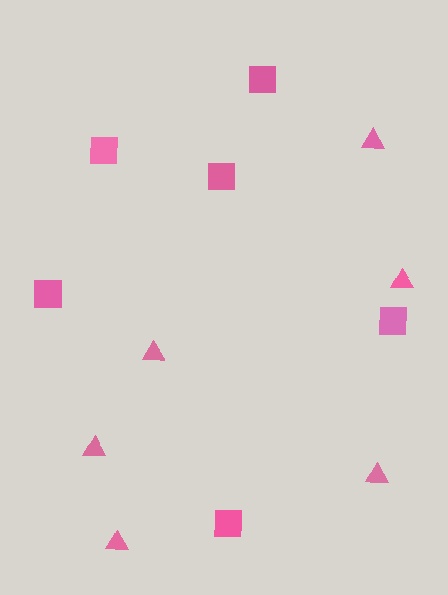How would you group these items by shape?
There are 2 groups: one group of squares (6) and one group of triangles (6).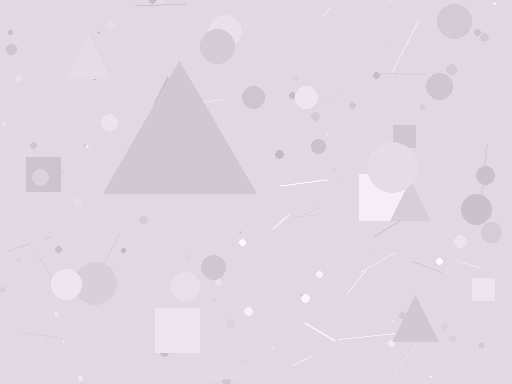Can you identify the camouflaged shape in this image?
The camouflaged shape is a triangle.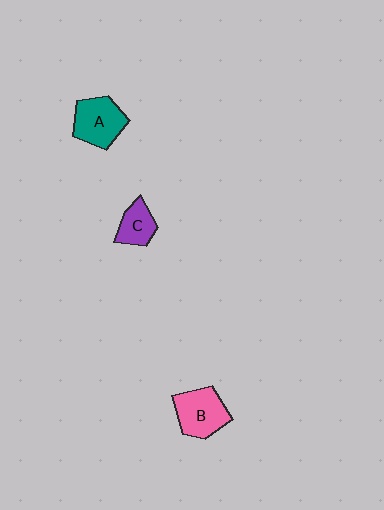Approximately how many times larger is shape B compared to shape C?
Approximately 1.6 times.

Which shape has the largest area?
Shape B (pink).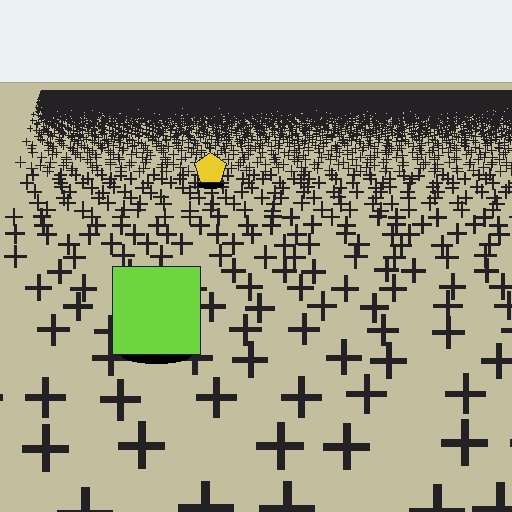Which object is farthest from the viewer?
The yellow pentagon is farthest from the viewer. It appears smaller and the ground texture around it is denser.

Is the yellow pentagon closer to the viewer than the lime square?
No. The lime square is closer — you can tell from the texture gradient: the ground texture is coarser near it.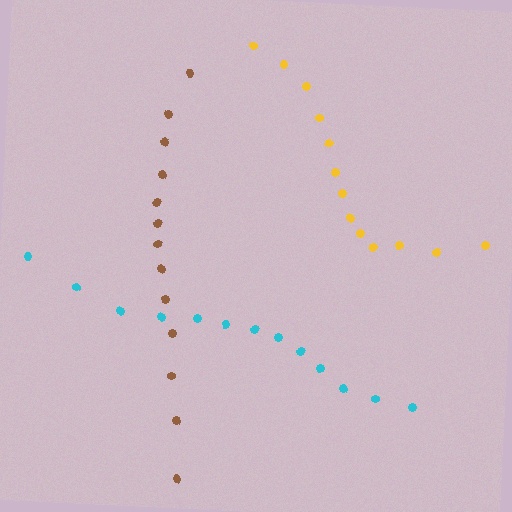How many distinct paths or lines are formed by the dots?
There are 3 distinct paths.